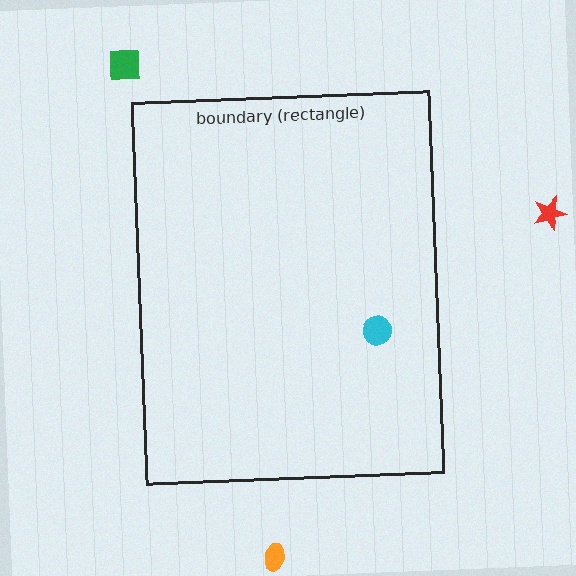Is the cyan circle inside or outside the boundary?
Inside.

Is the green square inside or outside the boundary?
Outside.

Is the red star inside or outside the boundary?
Outside.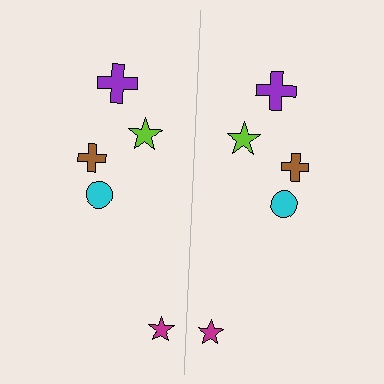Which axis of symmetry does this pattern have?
The pattern has a vertical axis of symmetry running through the center of the image.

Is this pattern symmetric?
Yes, this pattern has bilateral (reflection) symmetry.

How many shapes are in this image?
There are 10 shapes in this image.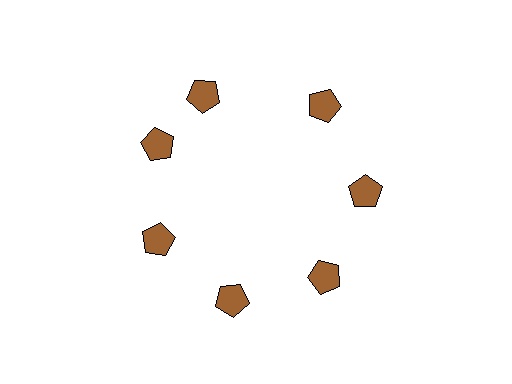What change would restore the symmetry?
The symmetry would be restored by rotating it back into even spacing with its neighbors so that all 7 pentagons sit at equal angles and equal distance from the center.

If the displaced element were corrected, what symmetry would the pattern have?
It would have 7-fold rotational symmetry — the pattern would map onto itself every 51 degrees.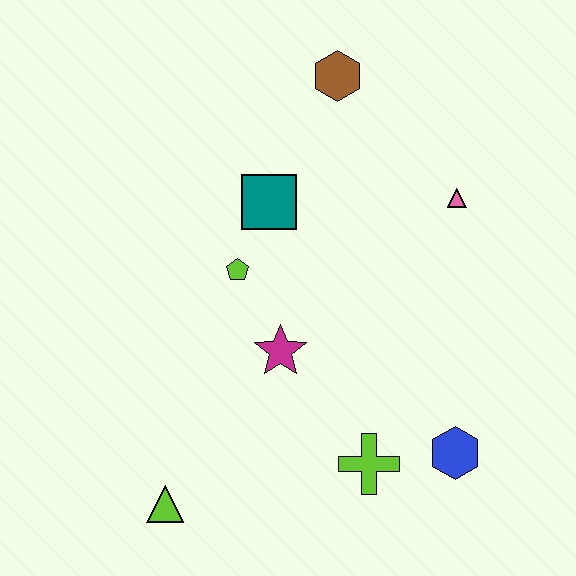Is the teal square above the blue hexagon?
Yes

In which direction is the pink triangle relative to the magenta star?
The pink triangle is to the right of the magenta star.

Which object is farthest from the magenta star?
The brown hexagon is farthest from the magenta star.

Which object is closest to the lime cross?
The blue hexagon is closest to the lime cross.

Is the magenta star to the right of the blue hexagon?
No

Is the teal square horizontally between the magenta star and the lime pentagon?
Yes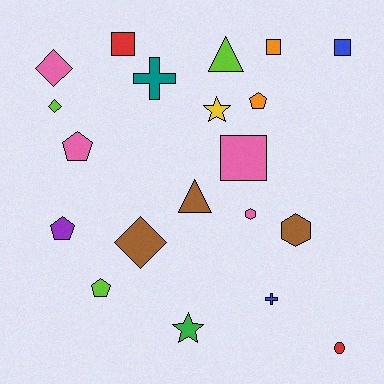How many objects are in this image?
There are 20 objects.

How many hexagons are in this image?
There are 2 hexagons.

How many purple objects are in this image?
There is 1 purple object.